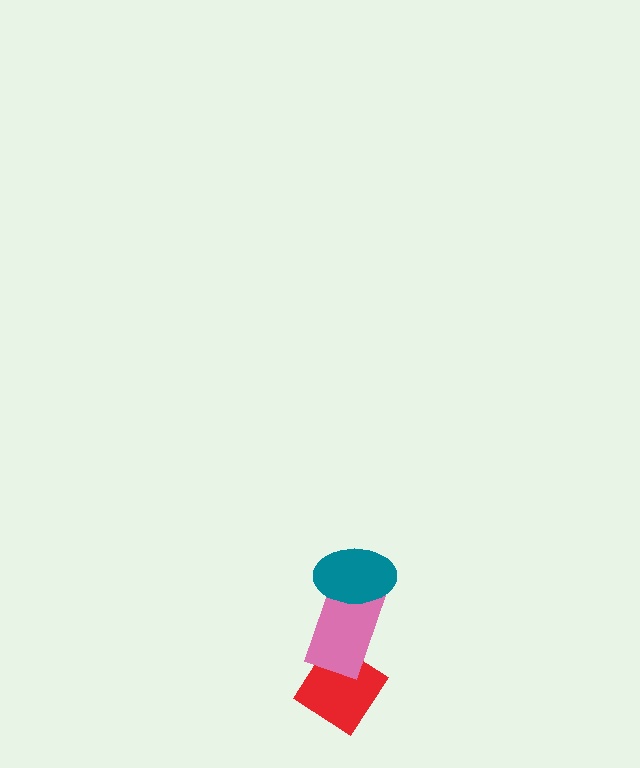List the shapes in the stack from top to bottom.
From top to bottom: the teal ellipse, the pink rectangle, the red diamond.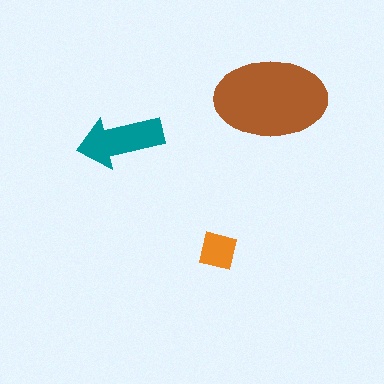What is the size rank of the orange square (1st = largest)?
3rd.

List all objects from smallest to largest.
The orange square, the teal arrow, the brown ellipse.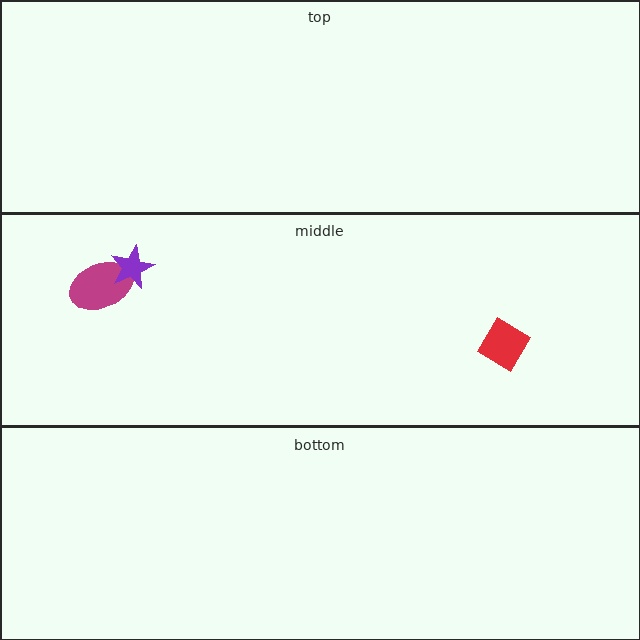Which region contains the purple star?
The middle region.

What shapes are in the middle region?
The red diamond, the magenta ellipse, the purple star.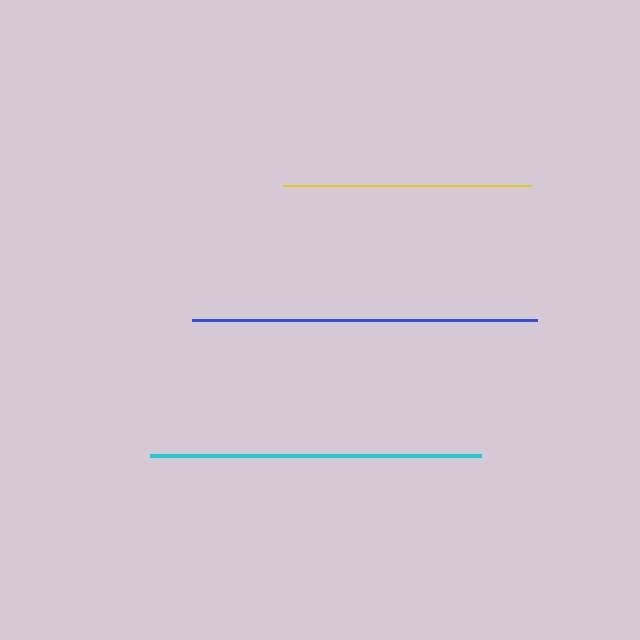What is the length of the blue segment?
The blue segment is approximately 345 pixels long.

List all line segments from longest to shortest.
From longest to shortest: blue, cyan, yellow.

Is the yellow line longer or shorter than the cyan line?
The cyan line is longer than the yellow line.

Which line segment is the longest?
The blue line is the longest at approximately 345 pixels.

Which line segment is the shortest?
The yellow line is the shortest at approximately 248 pixels.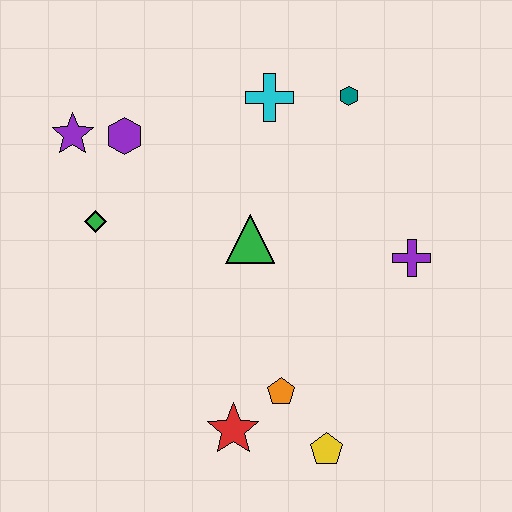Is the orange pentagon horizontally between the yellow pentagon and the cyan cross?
Yes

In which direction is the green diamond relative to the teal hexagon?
The green diamond is to the left of the teal hexagon.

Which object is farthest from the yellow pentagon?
The purple star is farthest from the yellow pentagon.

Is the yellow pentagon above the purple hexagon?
No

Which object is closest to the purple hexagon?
The purple star is closest to the purple hexagon.